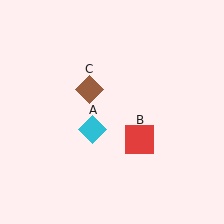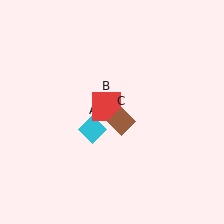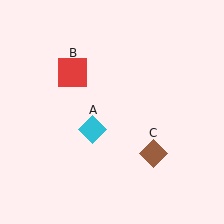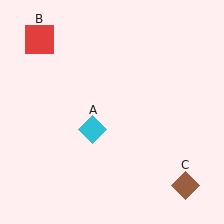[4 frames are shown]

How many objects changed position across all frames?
2 objects changed position: red square (object B), brown diamond (object C).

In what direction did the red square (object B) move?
The red square (object B) moved up and to the left.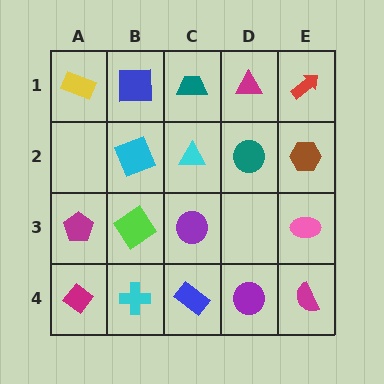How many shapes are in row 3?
4 shapes.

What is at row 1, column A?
A yellow rectangle.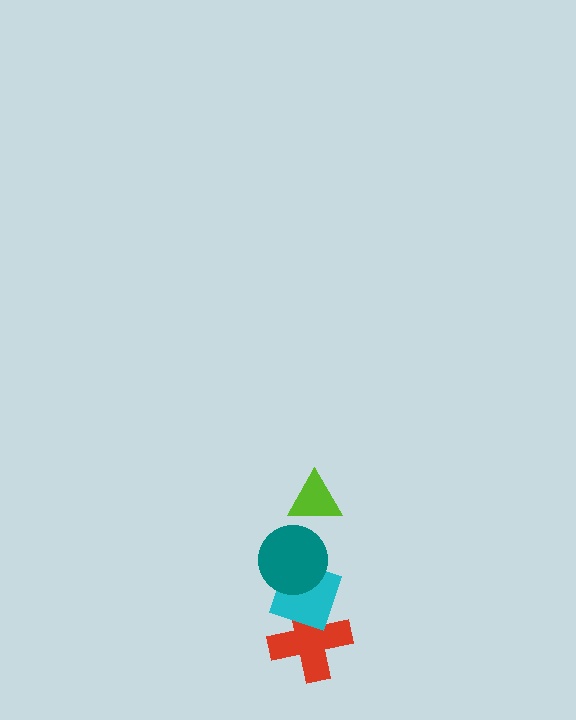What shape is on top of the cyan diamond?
The teal circle is on top of the cyan diamond.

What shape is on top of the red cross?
The cyan diamond is on top of the red cross.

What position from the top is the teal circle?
The teal circle is 2nd from the top.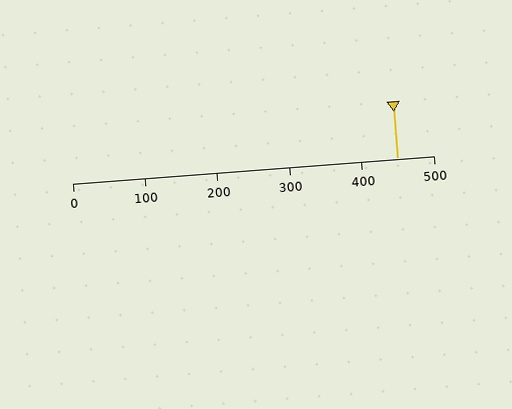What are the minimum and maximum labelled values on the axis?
The axis runs from 0 to 500.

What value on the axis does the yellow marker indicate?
The marker indicates approximately 450.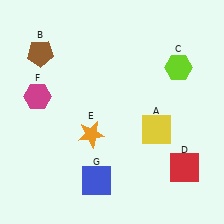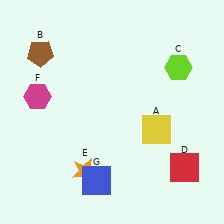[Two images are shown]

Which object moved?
The orange star (E) moved down.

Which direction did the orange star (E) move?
The orange star (E) moved down.